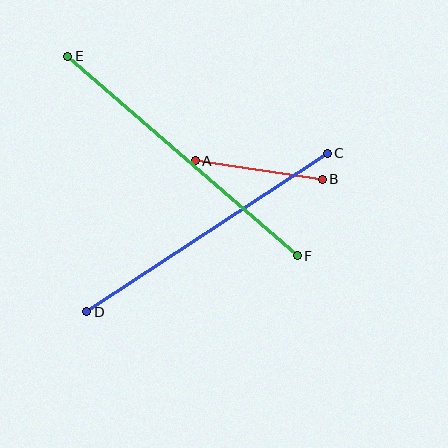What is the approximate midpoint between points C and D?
The midpoint is at approximately (207, 233) pixels.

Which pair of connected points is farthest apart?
Points E and F are farthest apart.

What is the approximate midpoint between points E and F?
The midpoint is at approximately (183, 156) pixels.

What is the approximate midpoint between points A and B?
The midpoint is at approximately (259, 170) pixels.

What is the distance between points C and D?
The distance is approximately 288 pixels.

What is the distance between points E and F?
The distance is approximately 304 pixels.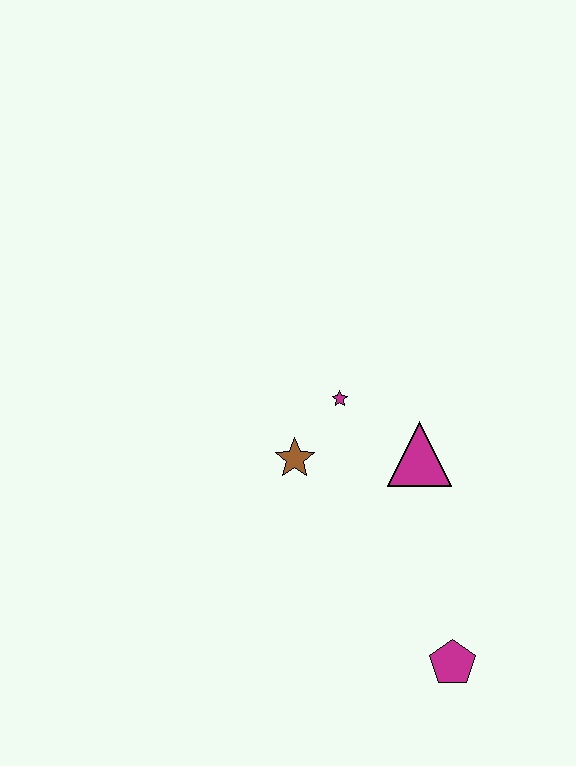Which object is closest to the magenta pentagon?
The magenta triangle is closest to the magenta pentagon.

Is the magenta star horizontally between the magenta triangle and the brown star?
Yes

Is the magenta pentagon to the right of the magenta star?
Yes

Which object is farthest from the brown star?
The magenta pentagon is farthest from the brown star.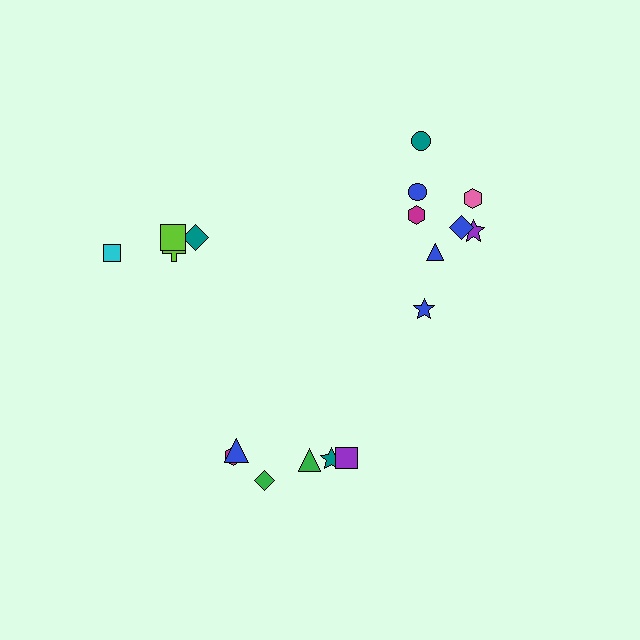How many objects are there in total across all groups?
There are 18 objects.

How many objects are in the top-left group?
There are 4 objects.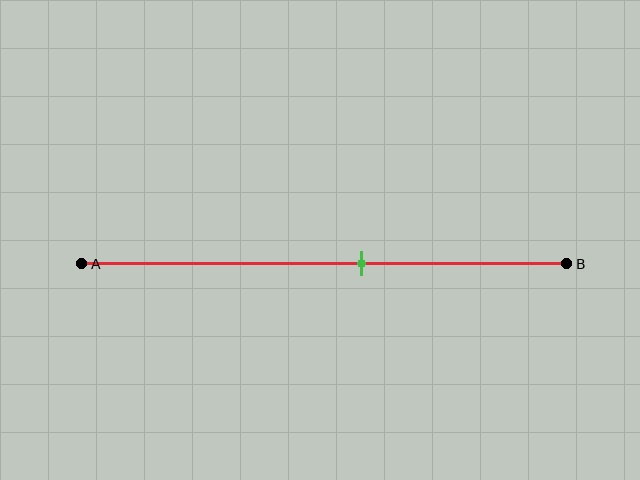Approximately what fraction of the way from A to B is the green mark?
The green mark is approximately 60% of the way from A to B.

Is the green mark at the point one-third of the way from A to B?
No, the mark is at about 60% from A, not at the 33% one-third point.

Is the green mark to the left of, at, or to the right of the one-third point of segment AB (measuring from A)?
The green mark is to the right of the one-third point of segment AB.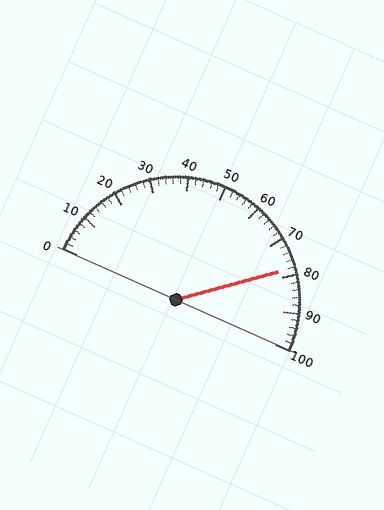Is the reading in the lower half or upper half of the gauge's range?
The reading is in the upper half of the range (0 to 100).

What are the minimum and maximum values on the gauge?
The gauge ranges from 0 to 100.